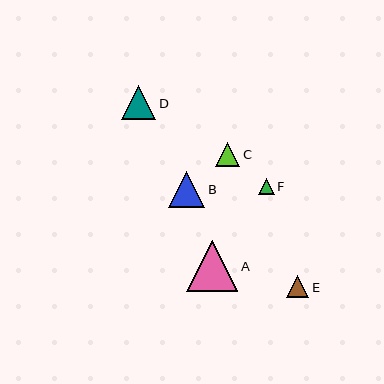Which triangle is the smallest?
Triangle F is the smallest with a size of approximately 16 pixels.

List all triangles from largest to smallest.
From largest to smallest: A, B, D, C, E, F.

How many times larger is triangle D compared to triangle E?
Triangle D is approximately 1.5 times the size of triangle E.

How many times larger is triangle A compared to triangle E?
Triangle A is approximately 2.3 times the size of triangle E.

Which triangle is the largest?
Triangle A is the largest with a size of approximately 51 pixels.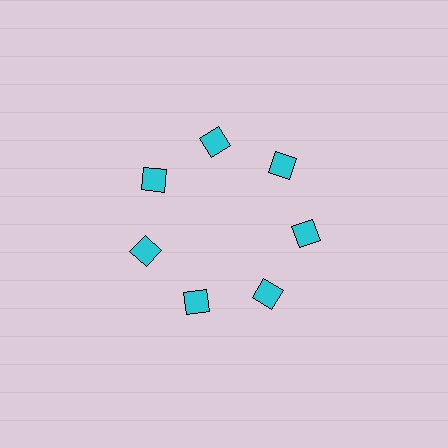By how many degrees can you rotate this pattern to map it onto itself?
The pattern maps onto itself every 51 degrees of rotation.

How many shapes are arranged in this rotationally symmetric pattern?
There are 7 shapes, arranged in 7 groups of 1.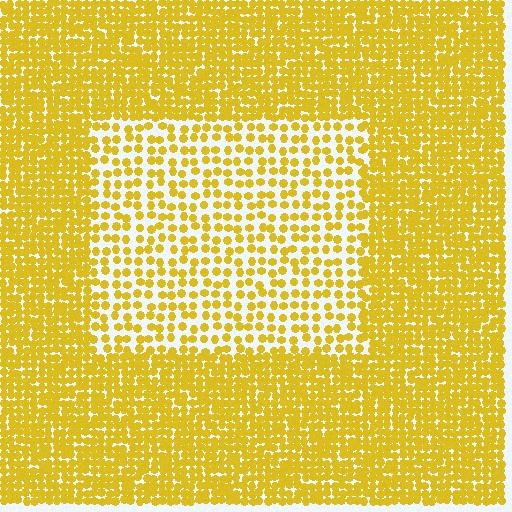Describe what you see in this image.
The image contains small yellow elements arranged at two different densities. A rectangle-shaped region is visible where the elements are less densely packed than the surrounding area.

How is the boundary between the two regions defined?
The boundary is defined by a change in element density (approximately 2.2x ratio). All elements are the same color, size, and shape.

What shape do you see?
I see a rectangle.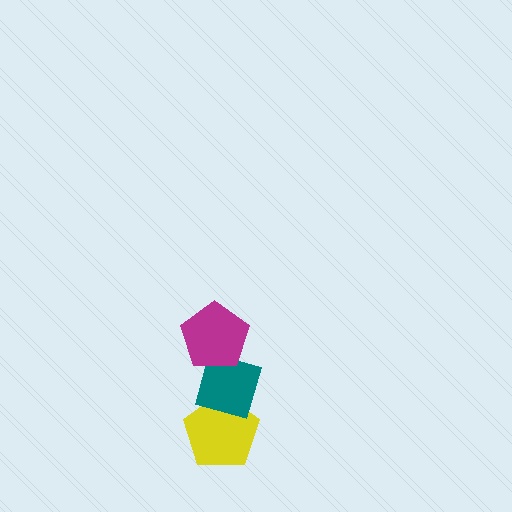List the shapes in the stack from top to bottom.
From top to bottom: the magenta pentagon, the teal diamond, the yellow pentagon.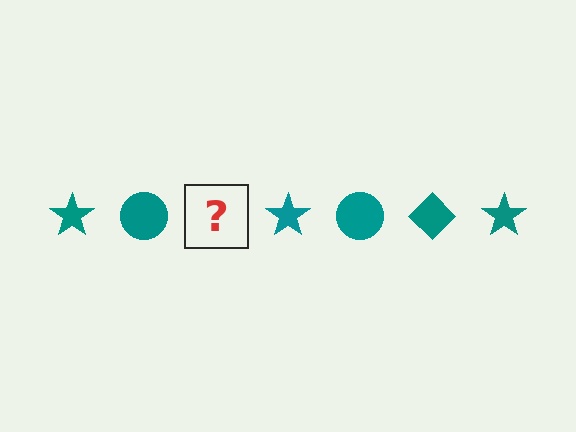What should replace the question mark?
The question mark should be replaced with a teal diamond.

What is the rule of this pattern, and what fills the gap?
The rule is that the pattern cycles through star, circle, diamond shapes in teal. The gap should be filled with a teal diamond.